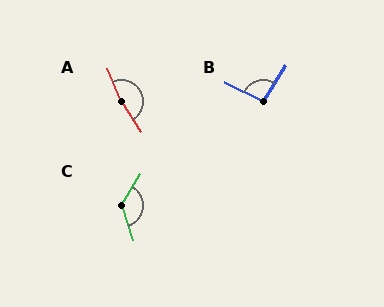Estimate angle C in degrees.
Approximately 131 degrees.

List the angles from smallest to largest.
B (95°), C (131°), A (169°).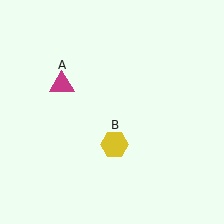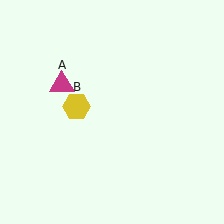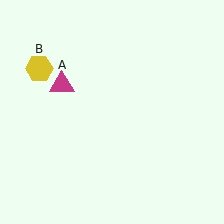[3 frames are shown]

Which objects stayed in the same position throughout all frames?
Magenta triangle (object A) remained stationary.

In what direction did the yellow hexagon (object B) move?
The yellow hexagon (object B) moved up and to the left.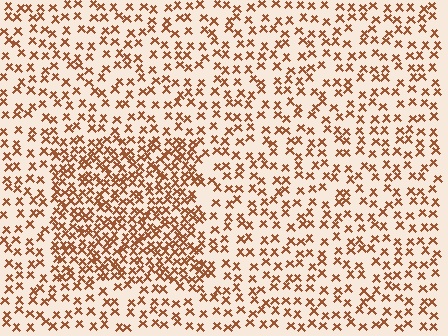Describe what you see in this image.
The image contains small brown elements arranged at two different densities. A rectangle-shaped region is visible where the elements are more densely packed than the surrounding area.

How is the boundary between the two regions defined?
The boundary is defined by a change in element density (approximately 2.1x ratio). All elements are the same color, size, and shape.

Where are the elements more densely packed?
The elements are more densely packed inside the rectangle boundary.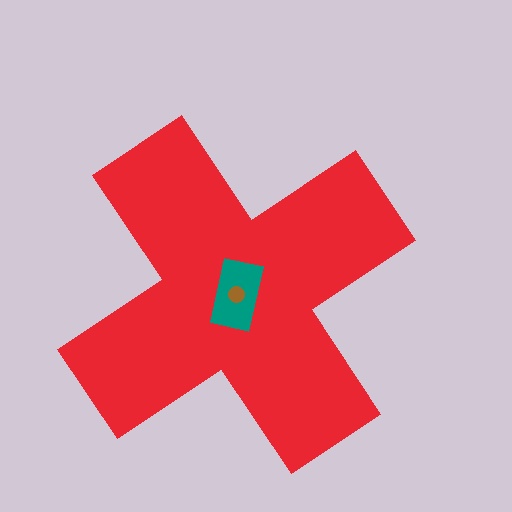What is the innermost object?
The brown circle.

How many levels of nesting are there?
3.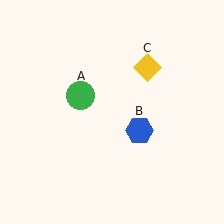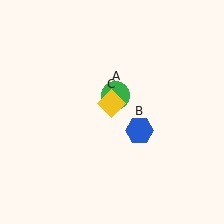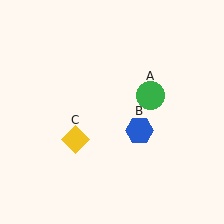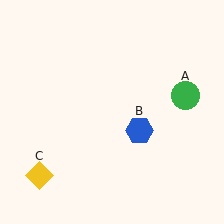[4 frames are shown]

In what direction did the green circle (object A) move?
The green circle (object A) moved right.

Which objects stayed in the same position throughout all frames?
Blue hexagon (object B) remained stationary.